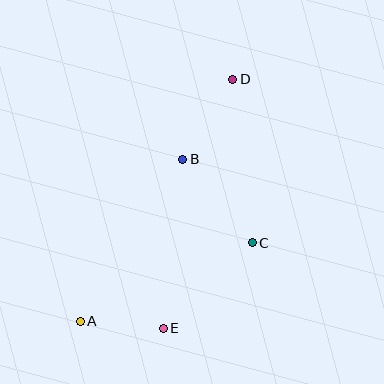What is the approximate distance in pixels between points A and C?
The distance between A and C is approximately 189 pixels.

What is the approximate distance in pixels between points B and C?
The distance between B and C is approximately 108 pixels.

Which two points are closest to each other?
Points A and E are closest to each other.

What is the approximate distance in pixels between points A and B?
The distance between A and B is approximately 191 pixels.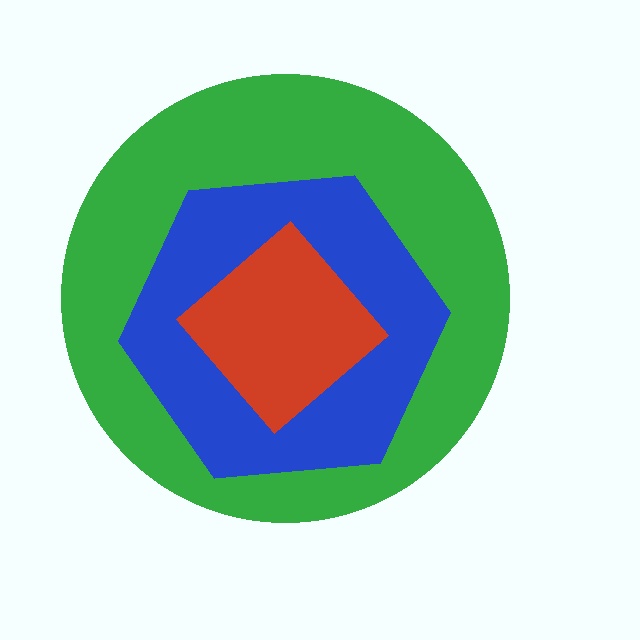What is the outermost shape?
The green circle.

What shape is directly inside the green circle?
The blue hexagon.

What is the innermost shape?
The red diamond.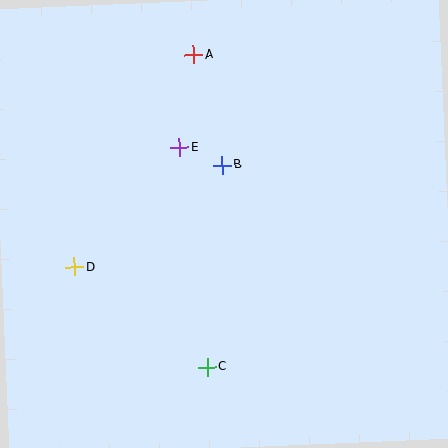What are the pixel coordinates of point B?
Point B is at (222, 165).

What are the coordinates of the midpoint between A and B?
The midpoint between A and B is at (208, 110).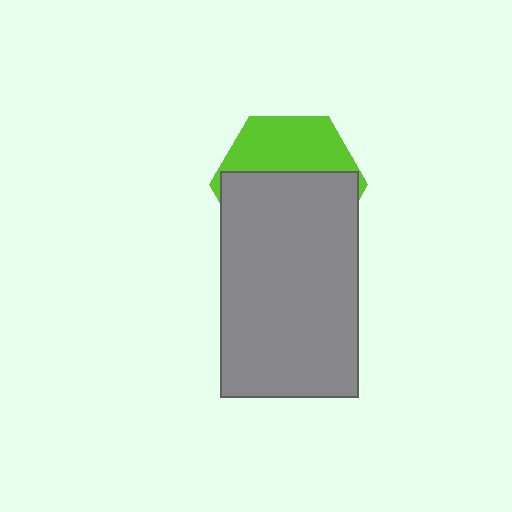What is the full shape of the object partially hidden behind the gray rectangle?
The partially hidden object is a lime hexagon.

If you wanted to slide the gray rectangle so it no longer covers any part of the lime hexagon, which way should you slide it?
Slide it down — that is the most direct way to separate the two shapes.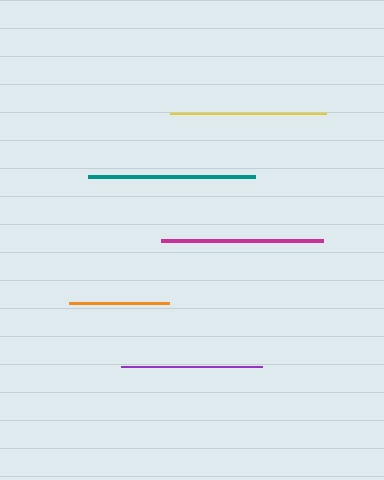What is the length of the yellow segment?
The yellow segment is approximately 155 pixels long.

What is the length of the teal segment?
The teal segment is approximately 167 pixels long.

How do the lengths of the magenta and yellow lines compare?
The magenta and yellow lines are approximately the same length.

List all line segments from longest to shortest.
From longest to shortest: teal, magenta, yellow, purple, orange.